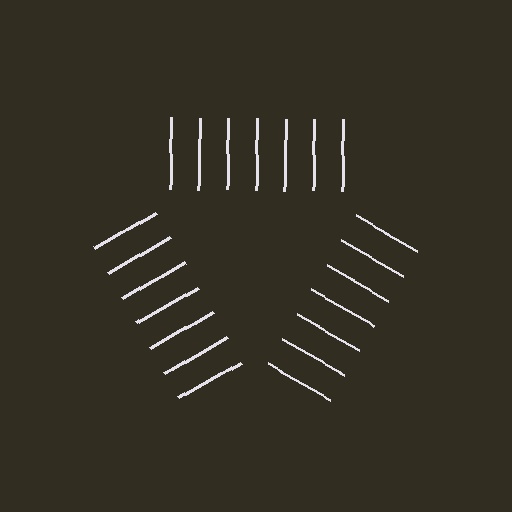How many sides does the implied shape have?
3 sides — the line-ends trace a triangle.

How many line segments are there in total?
21 — 7 along each of the 3 edges.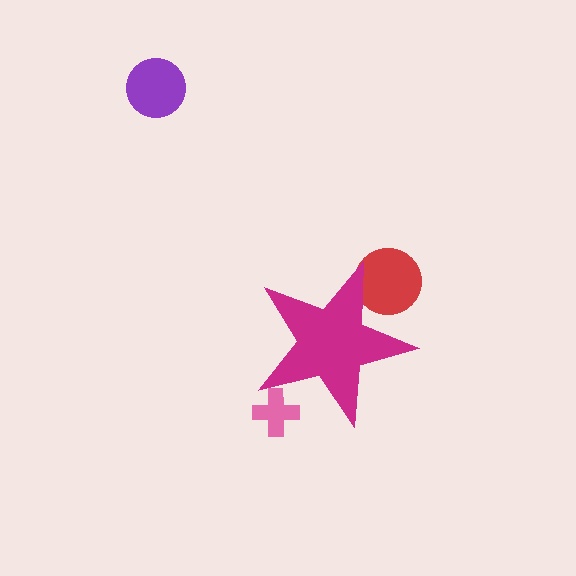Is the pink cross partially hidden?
Yes, the pink cross is partially hidden behind the magenta star.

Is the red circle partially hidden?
Yes, the red circle is partially hidden behind the magenta star.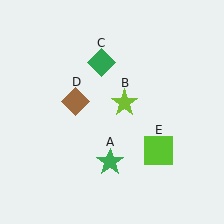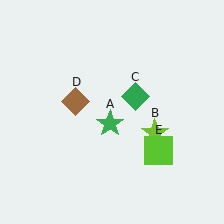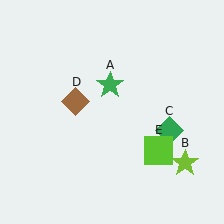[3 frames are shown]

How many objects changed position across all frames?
3 objects changed position: green star (object A), lime star (object B), green diamond (object C).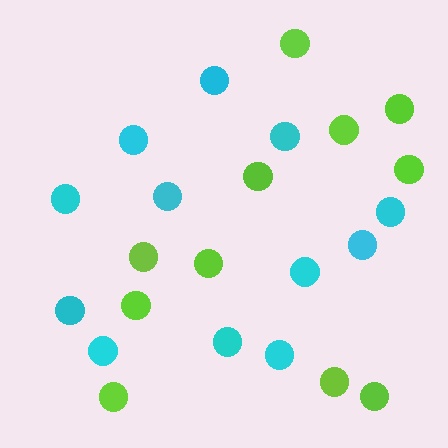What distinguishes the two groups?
There are 2 groups: one group of cyan circles (12) and one group of lime circles (11).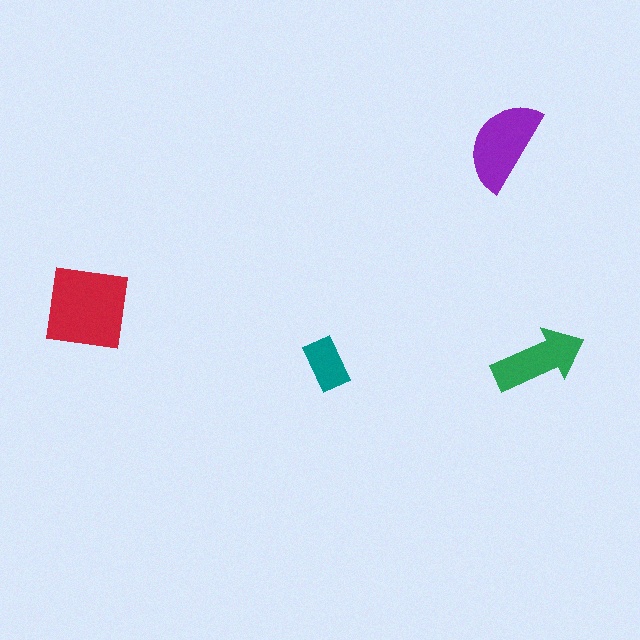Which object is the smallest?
The teal rectangle.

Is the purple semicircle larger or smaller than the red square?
Smaller.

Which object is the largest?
The red square.